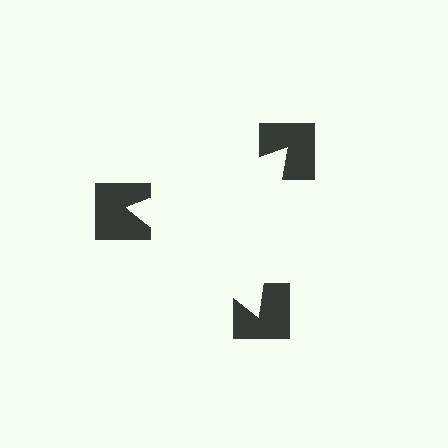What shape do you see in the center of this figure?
An illusory triangle — its edges are inferred from the aligned wedge cuts in the notched squares, not physically drawn.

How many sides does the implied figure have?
3 sides.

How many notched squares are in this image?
There are 3 — one at each vertex of the illusory triangle.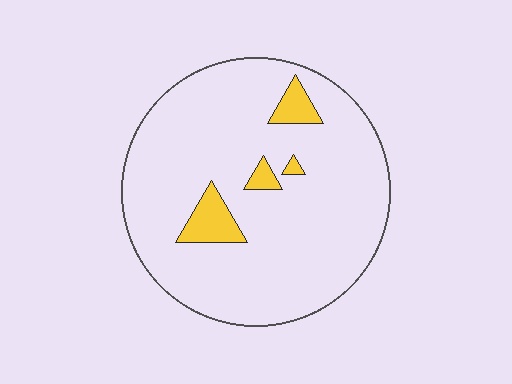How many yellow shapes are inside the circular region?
4.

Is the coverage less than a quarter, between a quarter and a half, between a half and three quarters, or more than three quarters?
Less than a quarter.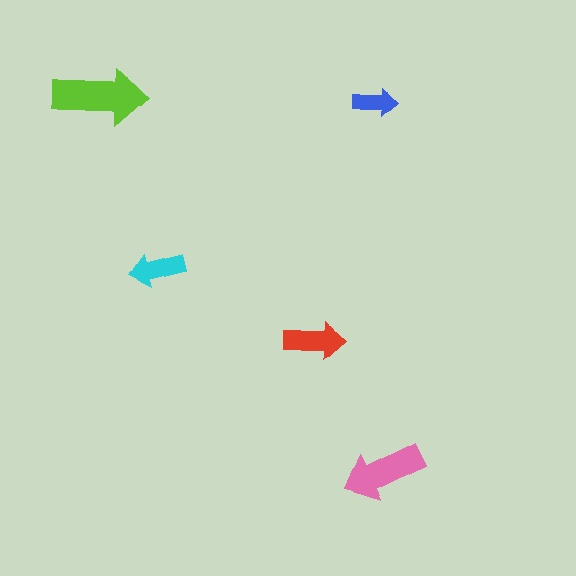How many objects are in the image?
There are 5 objects in the image.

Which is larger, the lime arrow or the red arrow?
The lime one.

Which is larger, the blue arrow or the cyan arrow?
The cyan one.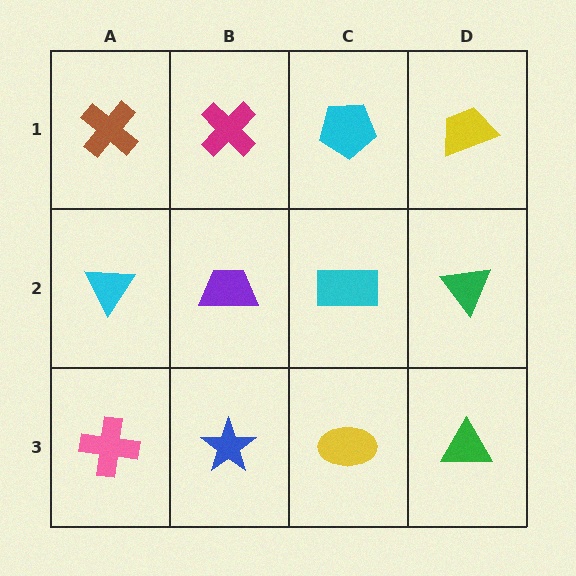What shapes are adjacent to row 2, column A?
A brown cross (row 1, column A), a pink cross (row 3, column A), a purple trapezoid (row 2, column B).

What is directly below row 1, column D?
A green triangle.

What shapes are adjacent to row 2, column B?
A magenta cross (row 1, column B), a blue star (row 3, column B), a cyan triangle (row 2, column A), a cyan rectangle (row 2, column C).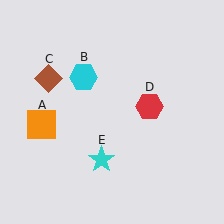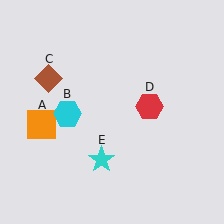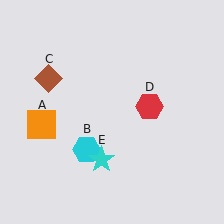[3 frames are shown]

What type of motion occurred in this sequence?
The cyan hexagon (object B) rotated counterclockwise around the center of the scene.